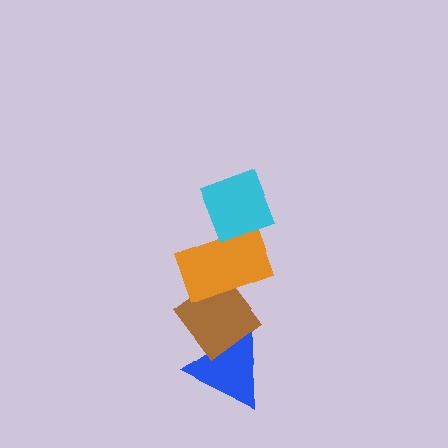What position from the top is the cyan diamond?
The cyan diamond is 1st from the top.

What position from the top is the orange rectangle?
The orange rectangle is 2nd from the top.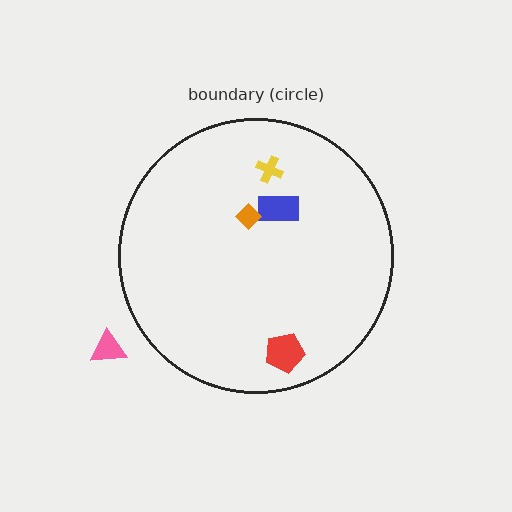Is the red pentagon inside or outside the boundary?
Inside.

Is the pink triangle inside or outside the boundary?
Outside.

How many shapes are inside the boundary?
4 inside, 1 outside.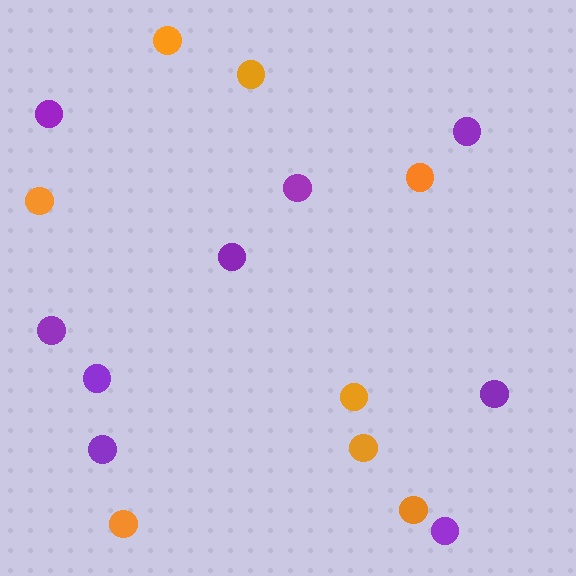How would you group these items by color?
There are 2 groups: one group of purple circles (9) and one group of orange circles (8).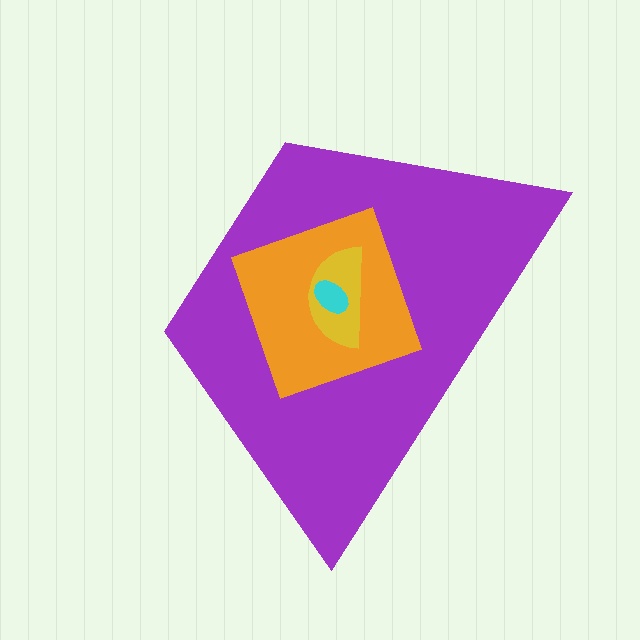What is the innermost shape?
The cyan ellipse.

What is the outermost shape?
The purple trapezoid.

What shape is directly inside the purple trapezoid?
The orange square.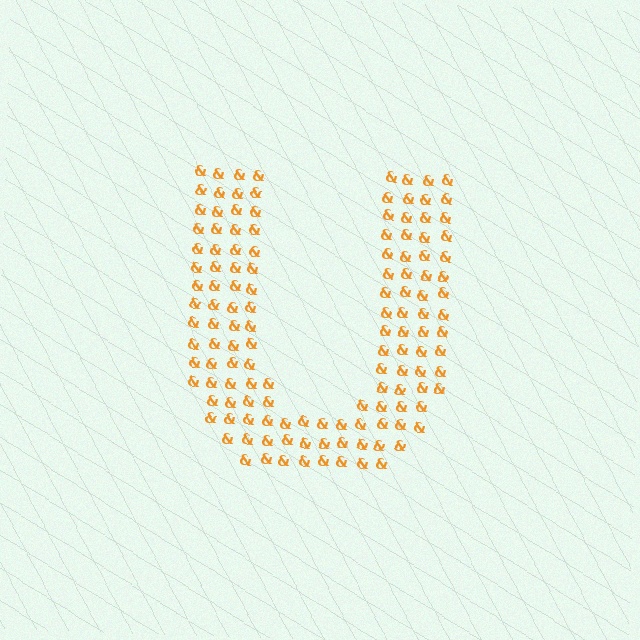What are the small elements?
The small elements are ampersands.